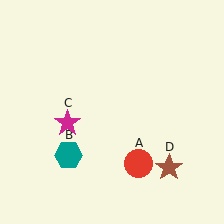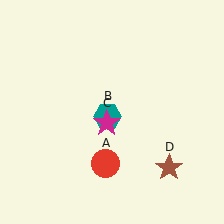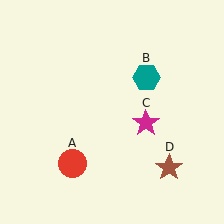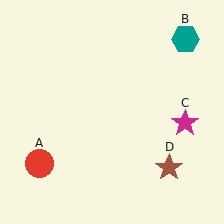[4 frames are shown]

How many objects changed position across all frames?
3 objects changed position: red circle (object A), teal hexagon (object B), magenta star (object C).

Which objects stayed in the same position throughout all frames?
Brown star (object D) remained stationary.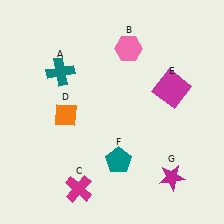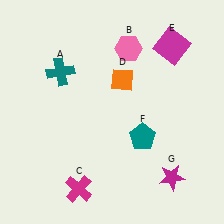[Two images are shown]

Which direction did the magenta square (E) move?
The magenta square (E) moved up.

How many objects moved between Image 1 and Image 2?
3 objects moved between the two images.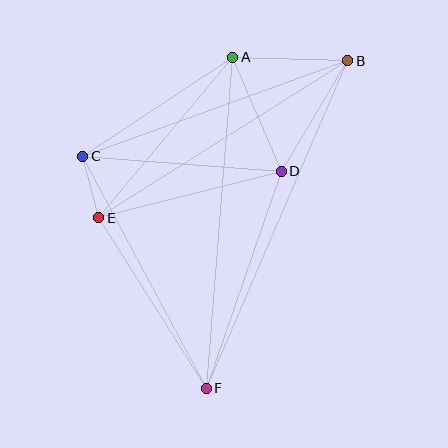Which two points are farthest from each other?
Points B and F are farthest from each other.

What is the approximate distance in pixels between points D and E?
The distance between D and E is approximately 188 pixels.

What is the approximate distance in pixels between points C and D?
The distance between C and D is approximately 199 pixels.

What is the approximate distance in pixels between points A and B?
The distance between A and B is approximately 115 pixels.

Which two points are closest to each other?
Points C and E are closest to each other.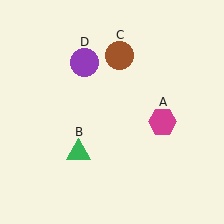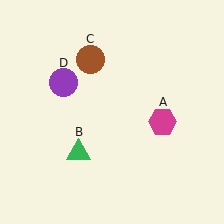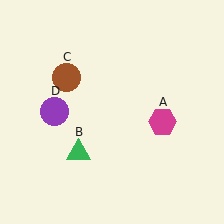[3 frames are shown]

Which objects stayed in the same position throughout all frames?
Magenta hexagon (object A) and green triangle (object B) remained stationary.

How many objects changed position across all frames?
2 objects changed position: brown circle (object C), purple circle (object D).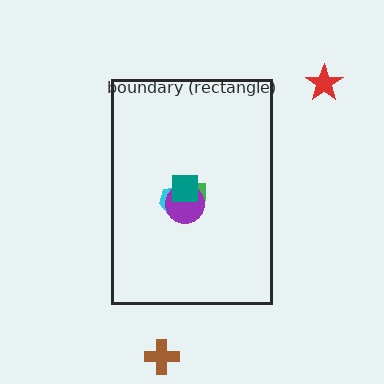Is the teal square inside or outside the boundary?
Inside.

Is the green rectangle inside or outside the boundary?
Inside.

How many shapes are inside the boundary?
4 inside, 2 outside.